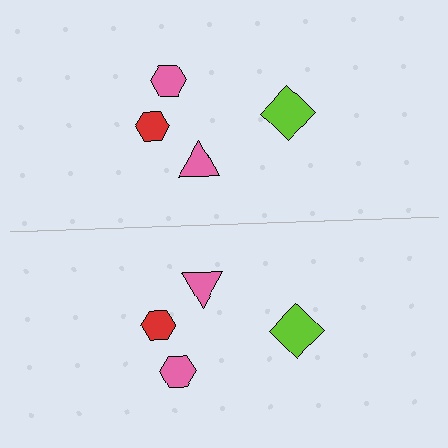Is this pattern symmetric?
Yes, this pattern has bilateral (reflection) symmetry.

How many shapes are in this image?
There are 8 shapes in this image.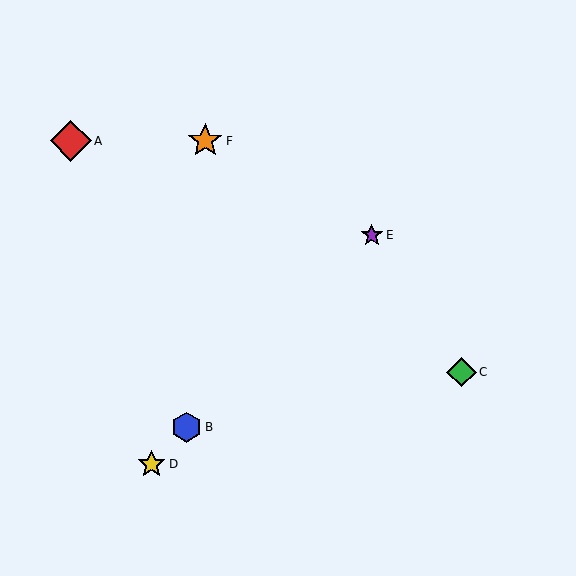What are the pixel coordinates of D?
Object D is at (152, 464).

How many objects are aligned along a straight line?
3 objects (B, D, E) are aligned along a straight line.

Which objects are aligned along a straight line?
Objects B, D, E are aligned along a straight line.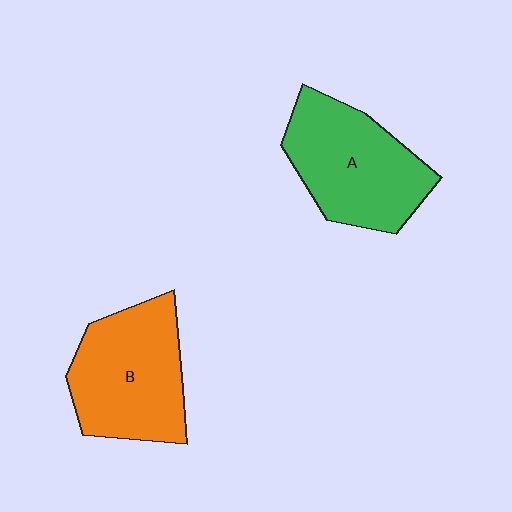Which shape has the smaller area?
Shape A (green).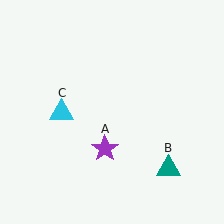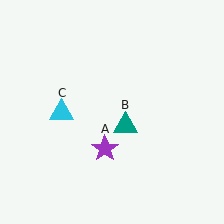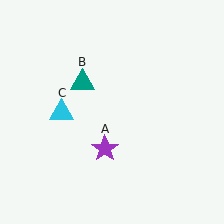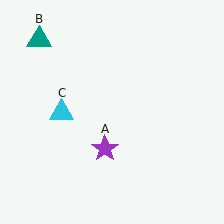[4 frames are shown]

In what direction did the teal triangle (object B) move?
The teal triangle (object B) moved up and to the left.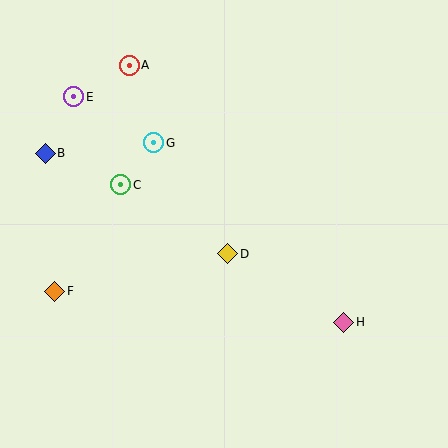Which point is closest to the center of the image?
Point D at (228, 254) is closest to the center.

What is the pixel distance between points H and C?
The distance between H and C is 262 pixels.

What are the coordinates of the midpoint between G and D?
The midpoint between G and D is at (191, 198).